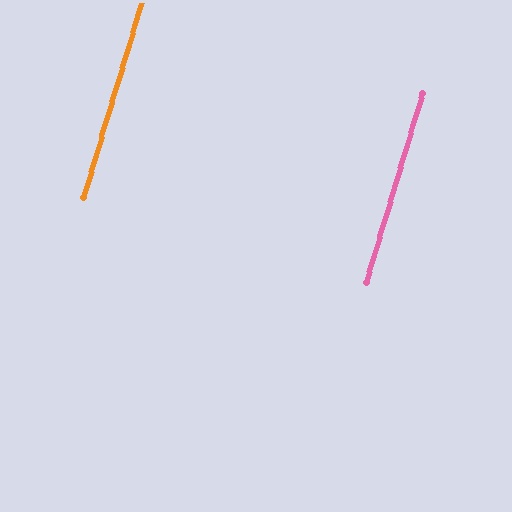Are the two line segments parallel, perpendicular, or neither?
Parallel — their directions differ by only 0.1°.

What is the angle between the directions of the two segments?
Approximately 0 degrees.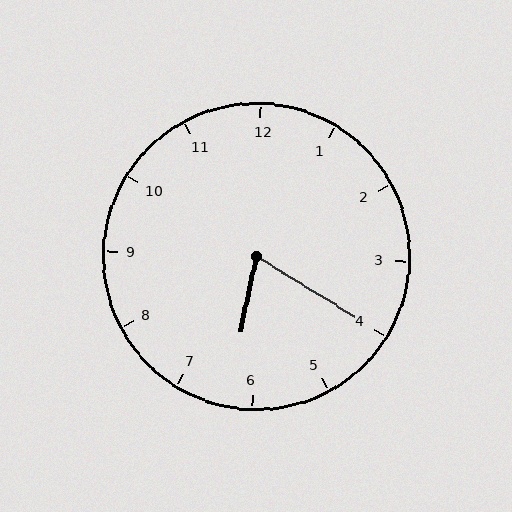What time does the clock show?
6:20.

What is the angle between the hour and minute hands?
Approximately 70 degrees.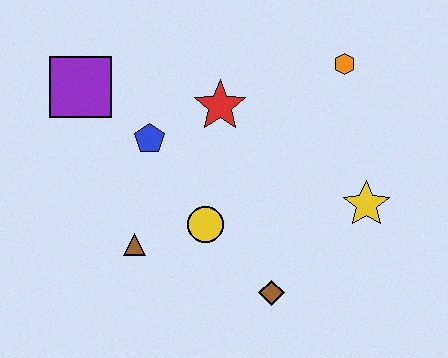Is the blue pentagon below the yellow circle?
No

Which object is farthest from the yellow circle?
The orange hexagon is farthest from the yellow circle.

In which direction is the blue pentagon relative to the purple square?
The blue pentagon is to the right of the purple square.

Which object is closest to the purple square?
The blue pentagon is closest to the purple square.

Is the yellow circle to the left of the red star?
Yes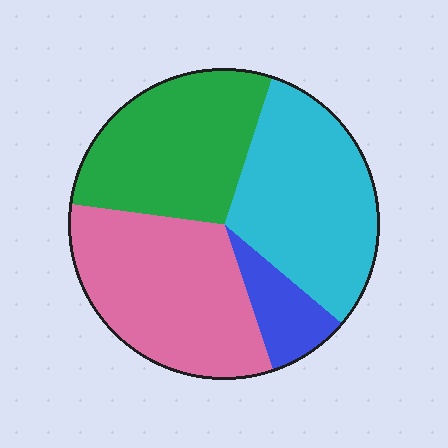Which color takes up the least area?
Blue, at roughly 10%.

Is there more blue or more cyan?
Cyan.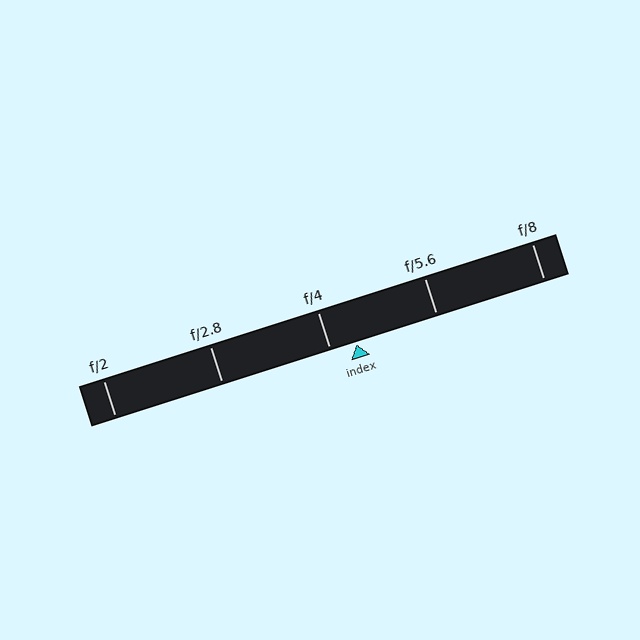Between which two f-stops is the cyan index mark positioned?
The index mark is between f/4 and f/5.6.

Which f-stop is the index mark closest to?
The index mark is closest to f/4.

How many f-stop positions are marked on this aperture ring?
There are 5 f-stop positions marked.